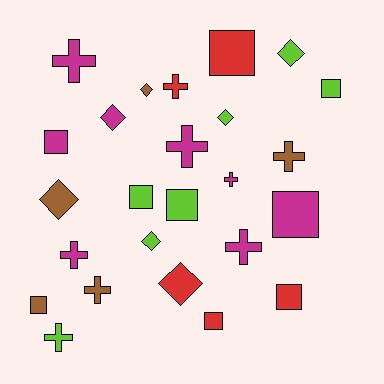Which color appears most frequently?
Magenta, with 8 objects.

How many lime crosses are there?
There is 1 lime cross.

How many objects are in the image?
There are 25 objects.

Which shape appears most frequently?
Square, with 9 objects.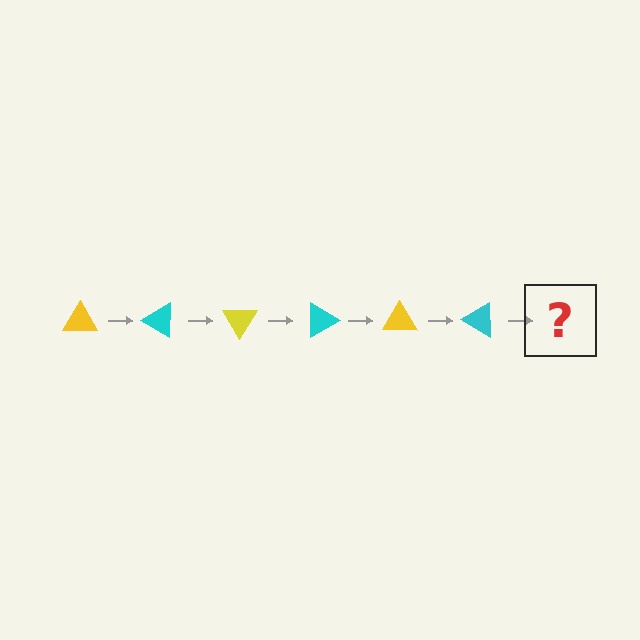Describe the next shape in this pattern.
It should be a yellow triangle, rotated 180 degrees from the start.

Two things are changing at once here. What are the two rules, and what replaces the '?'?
The two rules are that it rotates 30 degrees each step and the color cycles through yellow and cyan. The '?' should be a yellow triangle, rotated 180 degrees from the start.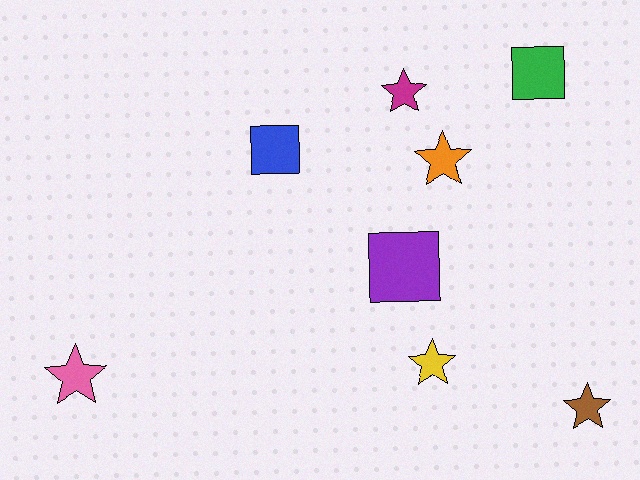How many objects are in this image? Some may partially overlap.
There are 8 objects.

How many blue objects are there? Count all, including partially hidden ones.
There is 1 blue object.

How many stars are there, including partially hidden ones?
There are 5 stars.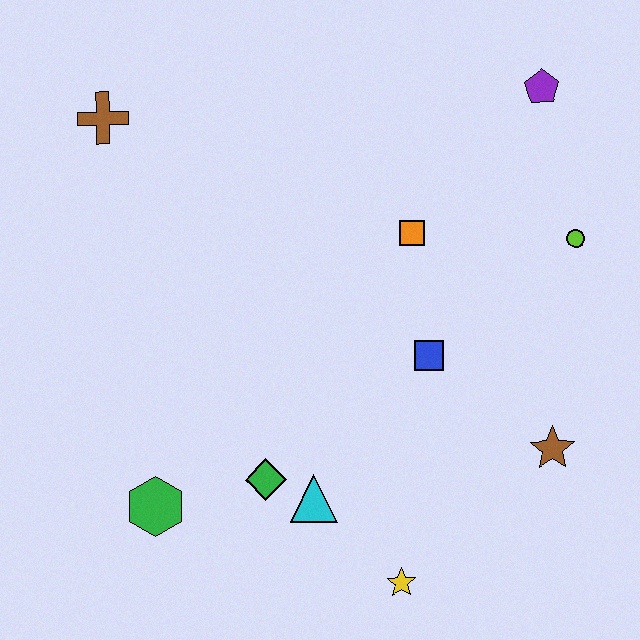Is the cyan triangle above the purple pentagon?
No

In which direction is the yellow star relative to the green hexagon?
The yellow star is to the right of the green hexagon.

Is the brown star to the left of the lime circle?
Yes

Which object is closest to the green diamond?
The cyan triangle is closest to the green diamond.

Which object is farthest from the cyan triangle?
The purple pentagon is farthest from the cyan triangle.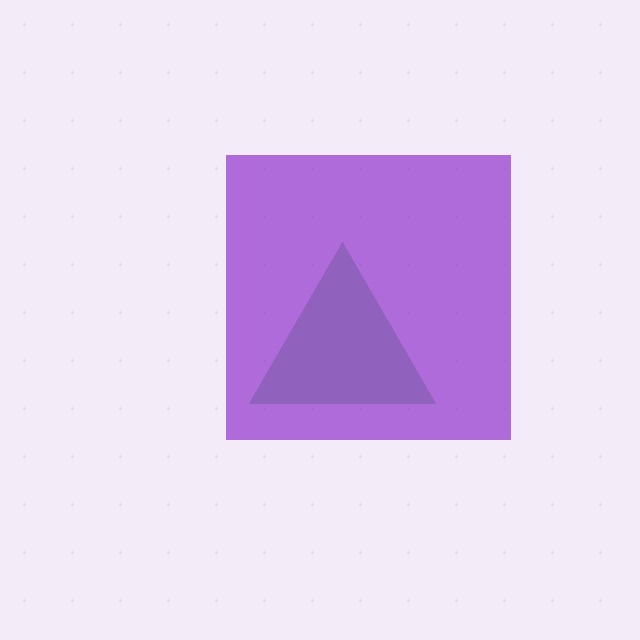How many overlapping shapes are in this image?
There are 2 overlapping shapes in the image.